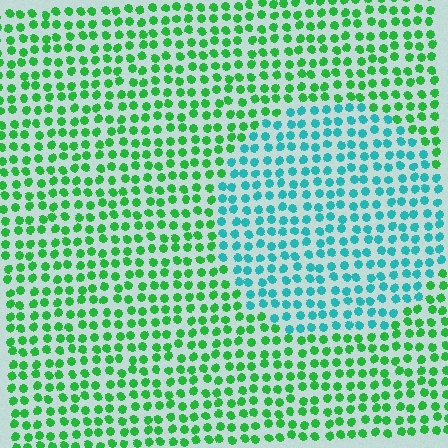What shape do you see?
I see a circle.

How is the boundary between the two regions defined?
The boundary is defined purely by a slight shift in hue (about 51 degrees). Spacing, size, and orientation are identical on both sides.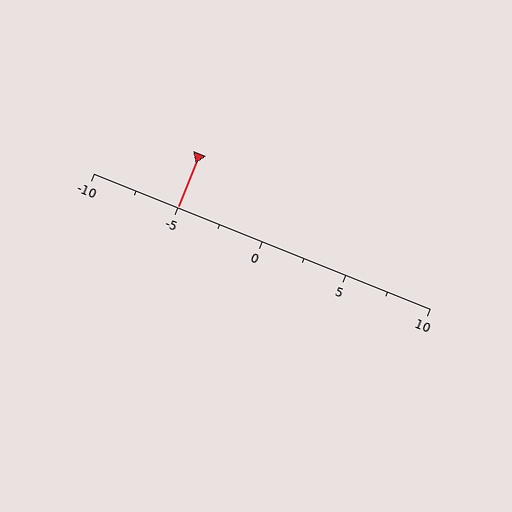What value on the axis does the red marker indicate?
The marker indicates approximately -5.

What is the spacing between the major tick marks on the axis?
The major ticks are spaced 5 apart.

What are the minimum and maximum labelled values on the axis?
The axis runs from -10 to 10.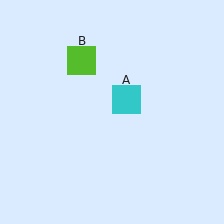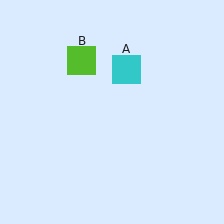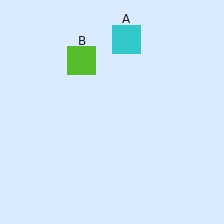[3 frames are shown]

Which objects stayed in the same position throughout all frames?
Lime square (object B) remained stationary.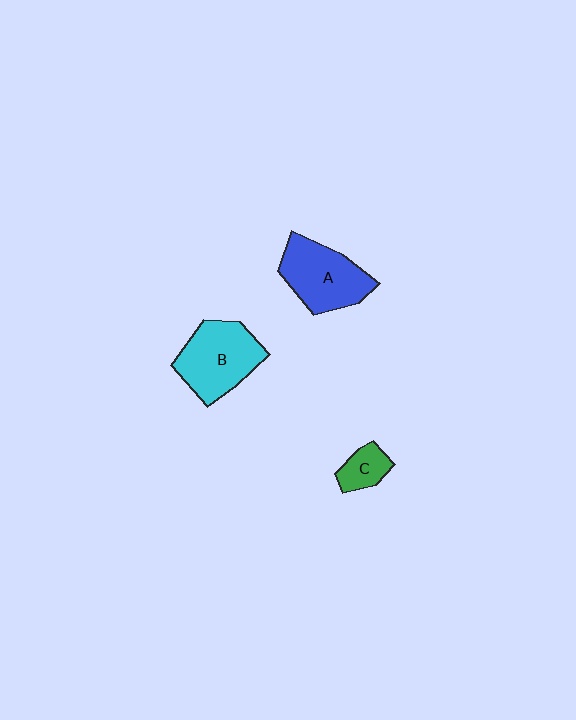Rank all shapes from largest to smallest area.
From largest to smallest: B (cyan), A (blue), C (green).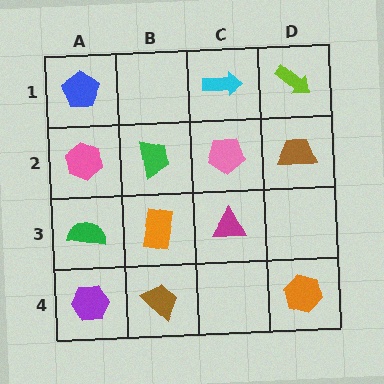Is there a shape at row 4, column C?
No, that cell is empty.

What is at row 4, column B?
A brown trapezoid.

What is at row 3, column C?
A magenta triangle.